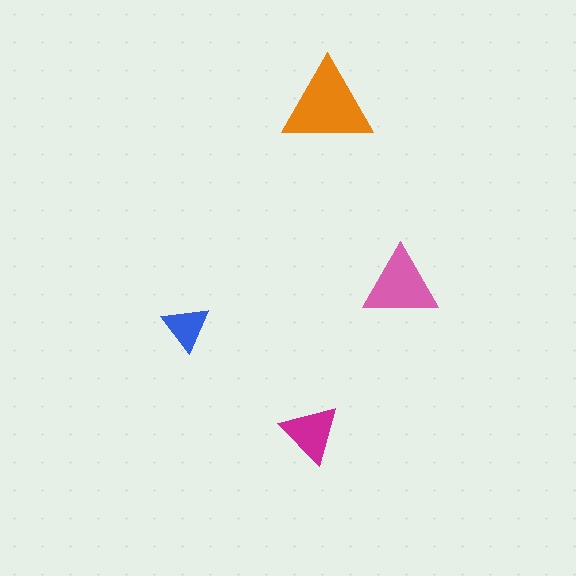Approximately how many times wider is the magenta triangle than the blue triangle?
About 1.5 times wider.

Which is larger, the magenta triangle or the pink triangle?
The pink one.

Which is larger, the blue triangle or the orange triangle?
The orange one.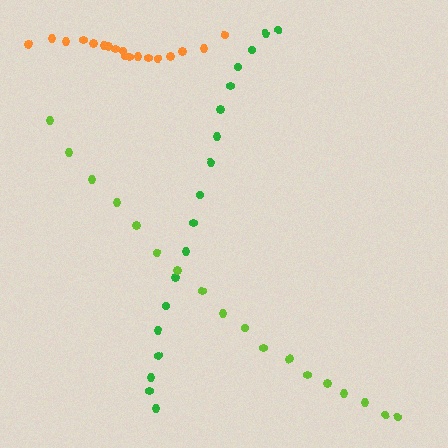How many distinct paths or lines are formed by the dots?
There are 3 distinct paths.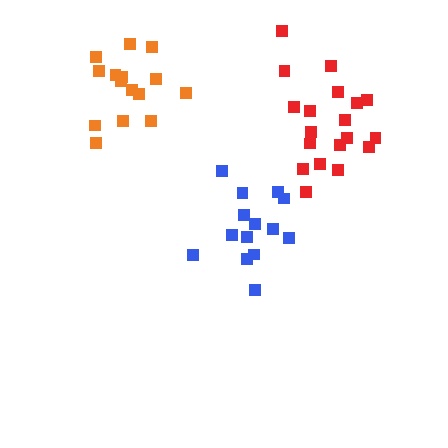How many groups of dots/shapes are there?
There are 3 groups.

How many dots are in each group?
Group 1: 14 dots, Group 2: 15 dots, Group 3: 19 dots (48 total).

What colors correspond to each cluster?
The clusters are colored: blue, orange, red.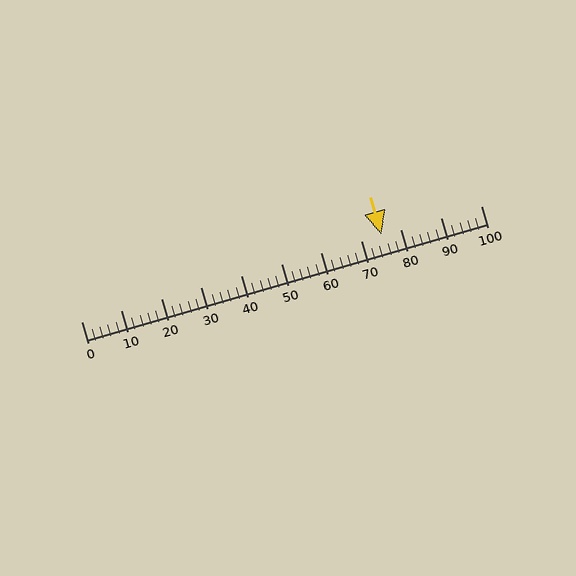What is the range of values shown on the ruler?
The ruler shows values from 0 to 100.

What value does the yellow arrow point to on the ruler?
The yellow arrow points to approximately 75.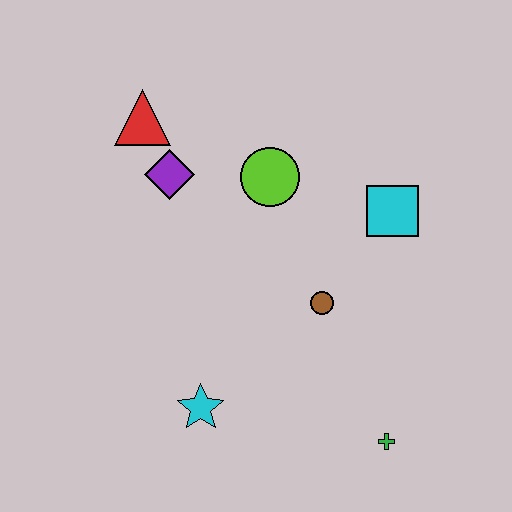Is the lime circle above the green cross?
Yes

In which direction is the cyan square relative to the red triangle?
The cyan square is to the right of the red triangle.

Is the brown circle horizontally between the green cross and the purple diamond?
Yes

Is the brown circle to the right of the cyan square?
No